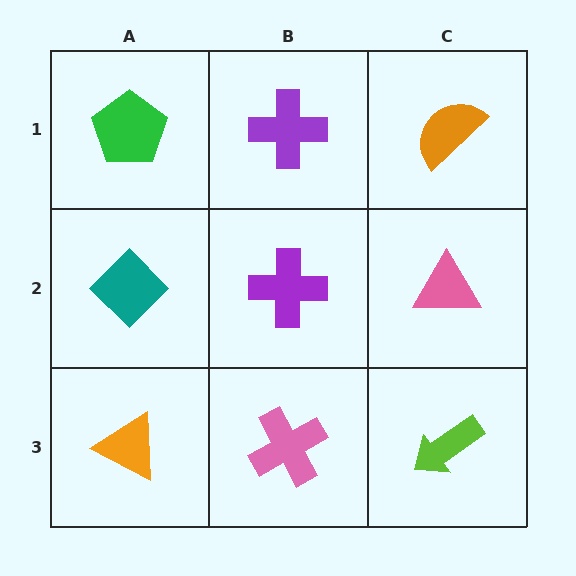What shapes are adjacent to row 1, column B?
A purple cross (row 2, column B), a green pentagon (row 1, column A), an orange semicircle (row 1, column C).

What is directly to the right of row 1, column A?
A purple cross.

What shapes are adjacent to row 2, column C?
An orange semicircle (row 1, column C), a lime arrow (row 3, column C), a purple cross (row 2, column B).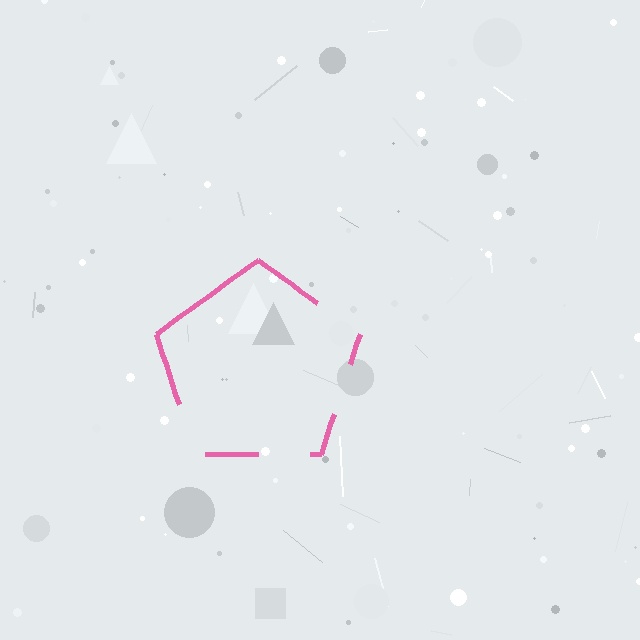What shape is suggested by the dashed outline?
The dashed outline suggests a pentagon.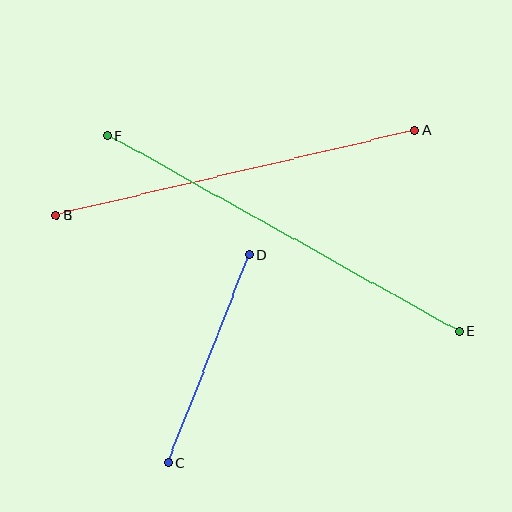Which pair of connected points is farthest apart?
Points E and F are farthest apart.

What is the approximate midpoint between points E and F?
The midpoint is at approximately (284, 234) pixels.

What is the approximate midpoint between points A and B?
The midpoint is at approximately (236, 173) pixels.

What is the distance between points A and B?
The distance is approximately 369 pixels.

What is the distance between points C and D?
The distance is approximately 223 pixels.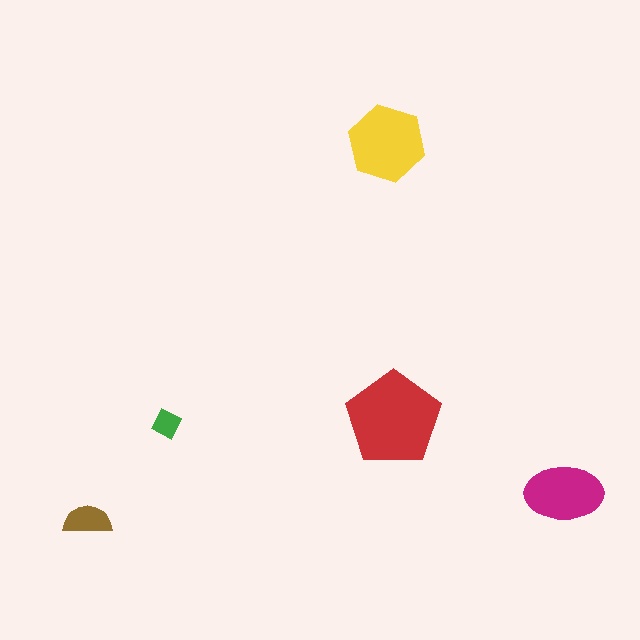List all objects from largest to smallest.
The red pentagon, the yellow hexagon, the magenta ellipse, the brown semicircle, the green diamond.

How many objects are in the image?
There are 5 objects in the image.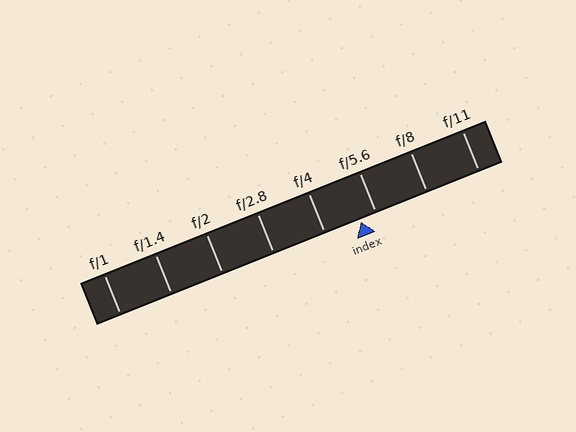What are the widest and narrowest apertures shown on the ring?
The widest aperture shown is f/1 and the narrowest is f/11.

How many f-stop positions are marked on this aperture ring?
There are 8 f-stop positions marked.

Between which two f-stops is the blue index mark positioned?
The index mark is between f/4 and f/5.6.